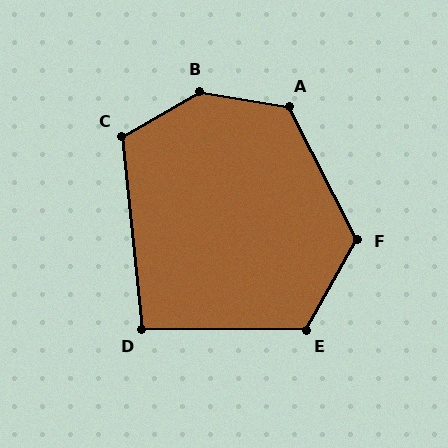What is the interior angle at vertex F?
Approximately 123 degrees (obtuse).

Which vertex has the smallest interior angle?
D, at approximately 96 degrees.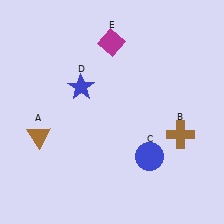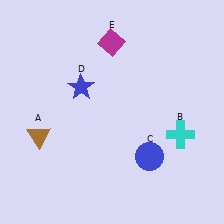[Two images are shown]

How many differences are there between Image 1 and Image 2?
There is 1 difference between the two images.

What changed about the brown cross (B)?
In Image 1, B is brown. In Image 2, it changed to cyan.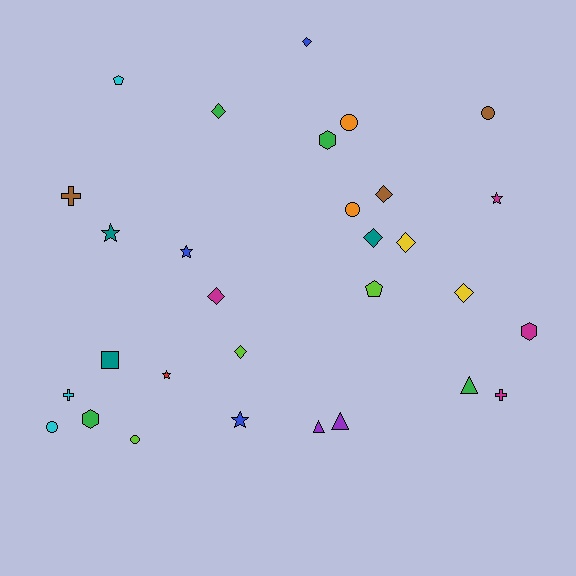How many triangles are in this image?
There are 3 triangles.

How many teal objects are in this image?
There are 3 teal objects.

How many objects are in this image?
There are 30 objects.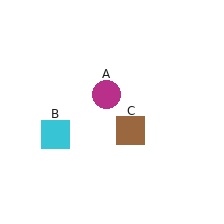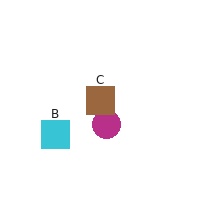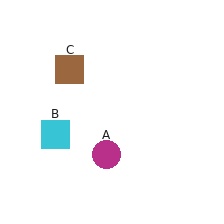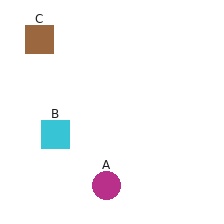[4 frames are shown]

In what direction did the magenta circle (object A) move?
The magenta circle (object A) moved down.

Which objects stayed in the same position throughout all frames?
Cyan square (object B) remained stationary.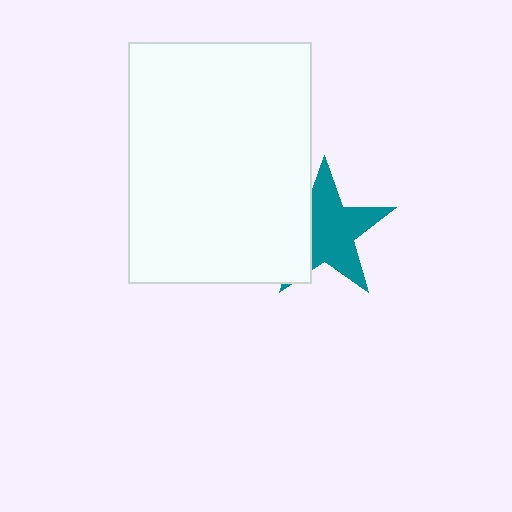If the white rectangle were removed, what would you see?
You would see the complete teal star.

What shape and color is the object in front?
The object in front is a white rectangle.